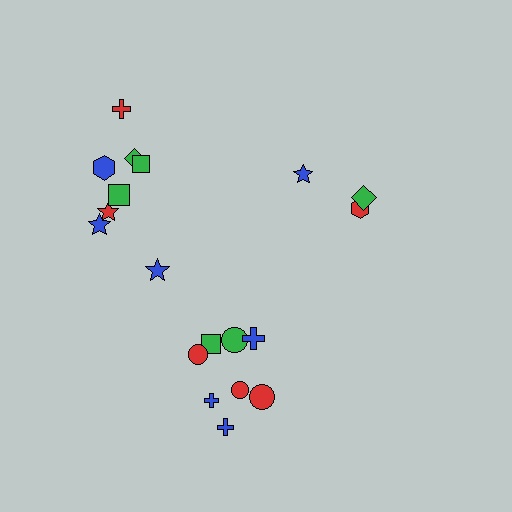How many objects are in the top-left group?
There are 8 objects.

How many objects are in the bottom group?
There are 8 objects.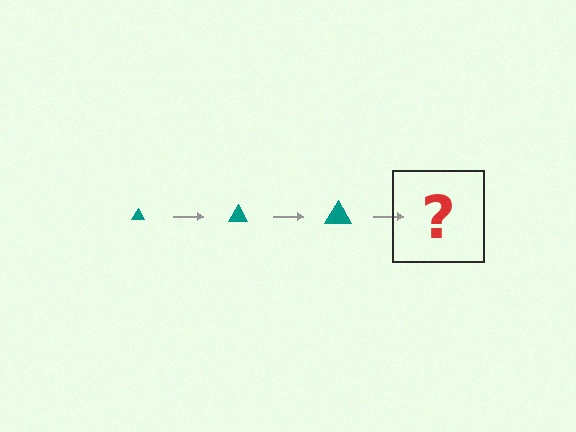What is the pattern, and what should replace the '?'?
The pattern is that the triangle gets progressively larger each step. The '?' should be a teal triangle, larger than the previous one.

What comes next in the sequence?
The next element should be a teal triangle, larger than the previous one.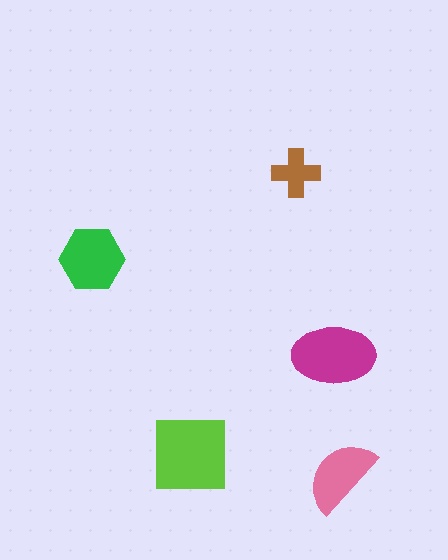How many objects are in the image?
There are 5 objects in the image.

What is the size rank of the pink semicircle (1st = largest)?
4th.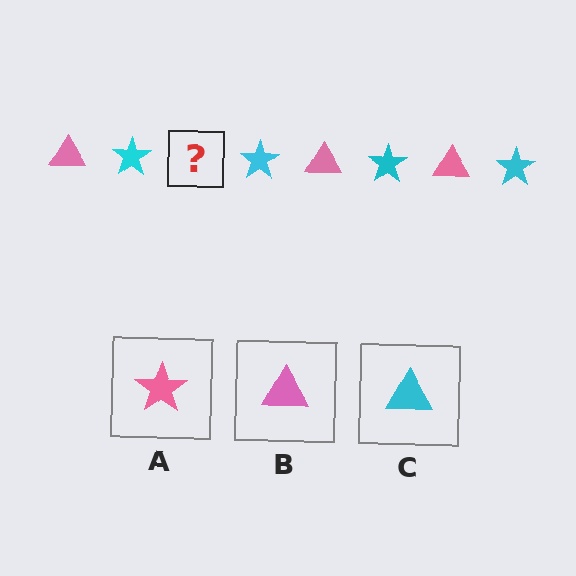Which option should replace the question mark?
Option B.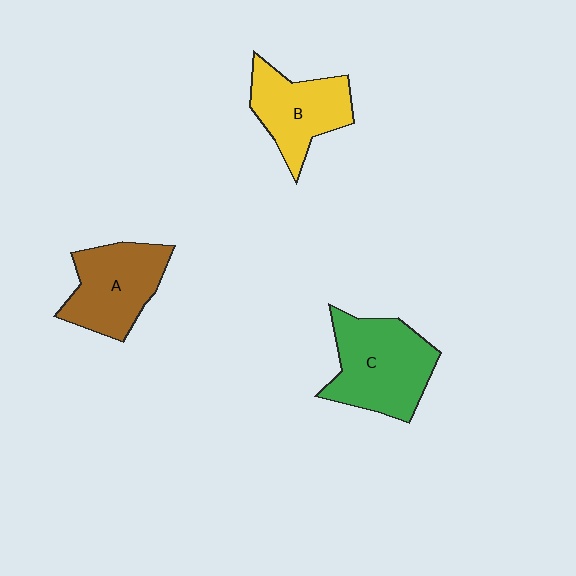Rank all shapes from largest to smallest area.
From largest to smallest: C (green), A (brown), B (yellow).